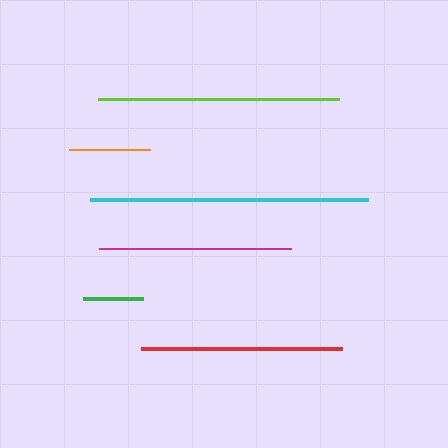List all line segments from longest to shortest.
From longest to shortest: cyan, lime, red, magenta, orange, green.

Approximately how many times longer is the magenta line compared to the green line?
The magenta line is approximately 3.2 times the length of the green line.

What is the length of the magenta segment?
The magenta segment is approximately 192 pixels long.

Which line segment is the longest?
The cyan line is the longest at approximately 278 pixels.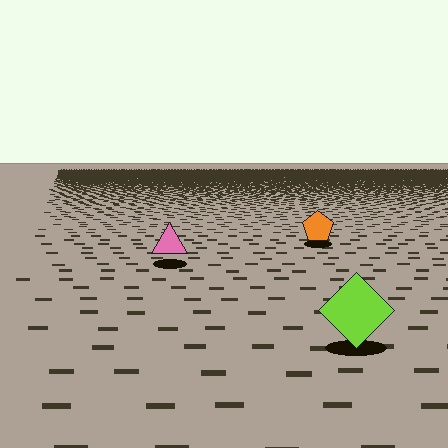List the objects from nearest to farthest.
From nearest to farthest: the lime diamond, the pink triangle, the orange pentagon.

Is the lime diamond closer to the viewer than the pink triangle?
Yes. The lime diamond is closer — you can tell from the texture gradient: the ground texture is coarser near it.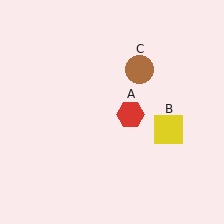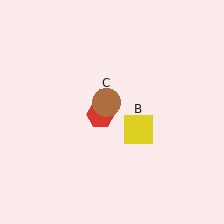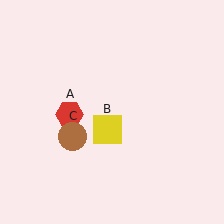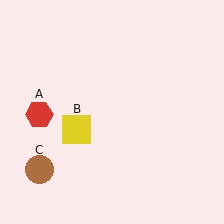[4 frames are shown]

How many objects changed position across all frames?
3 objects changed position: red hexagon (object A), yellow square (object B), brown circle (object C).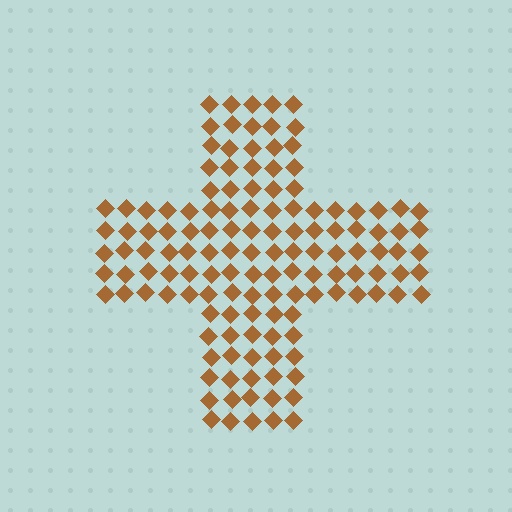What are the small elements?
The small elements are diamonds.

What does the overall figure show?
The overall figure shows a cross.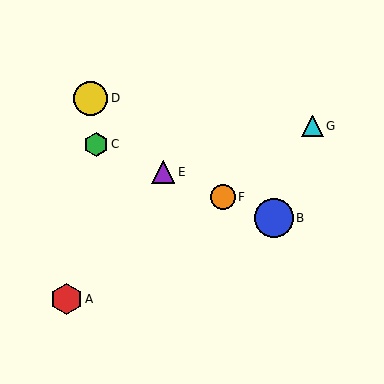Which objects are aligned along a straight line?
Objects B, C, E, F are aligned along a straight line.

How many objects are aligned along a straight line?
4 objects (B, C, E, F) are aligned along a straight line.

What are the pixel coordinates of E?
Object E is at (163, 172).